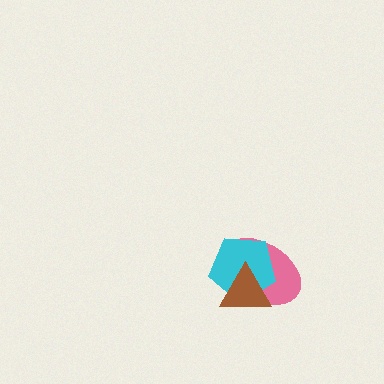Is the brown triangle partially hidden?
No, no other shape covers it.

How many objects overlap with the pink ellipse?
2 objects overlap with the pink ellipse.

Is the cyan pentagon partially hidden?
Yes, it is partially covered by another shape.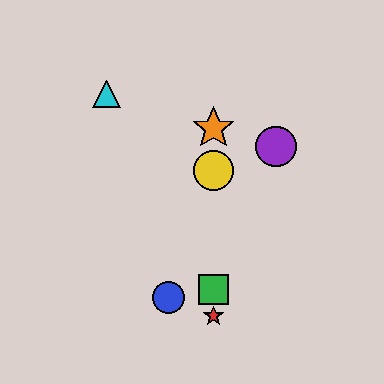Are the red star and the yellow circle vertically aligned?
Yes, both are at x≈213.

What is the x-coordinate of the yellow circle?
The yellow circle is at x≈213.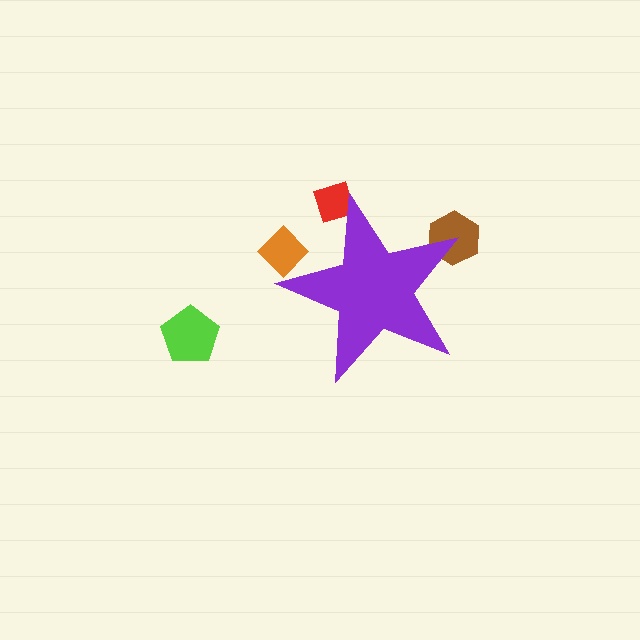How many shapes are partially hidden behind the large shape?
3 shapes are partially hidden.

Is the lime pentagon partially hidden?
No, the lime pentagon is fully visible.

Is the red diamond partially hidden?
Yes, the red diamond is partially hidden behind the purple star.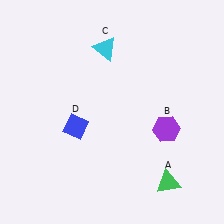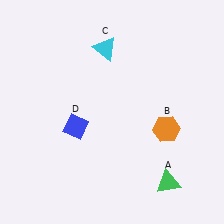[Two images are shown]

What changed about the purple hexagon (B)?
In Image 1, B is purple. In Image 2, it changed to orange.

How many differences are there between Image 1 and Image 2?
There is 1 difference between the two images.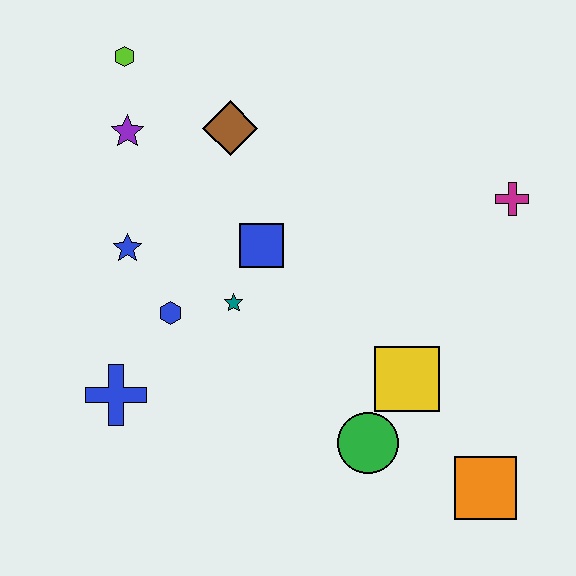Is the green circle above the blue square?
No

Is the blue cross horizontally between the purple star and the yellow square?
No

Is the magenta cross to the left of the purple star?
No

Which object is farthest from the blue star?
The orange square is farthest from the blue star.